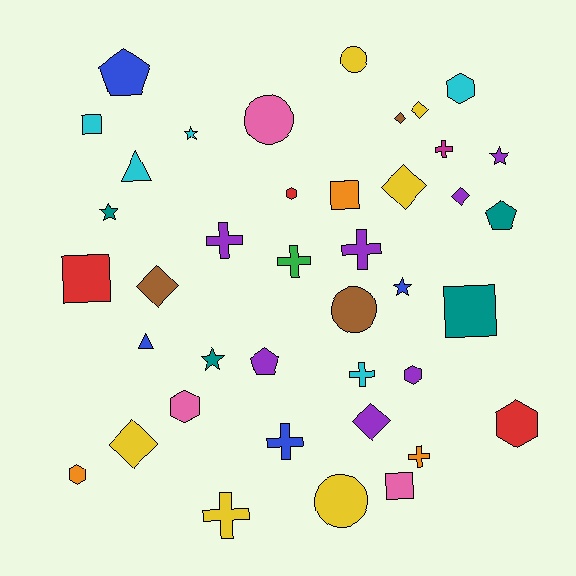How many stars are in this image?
There are 5 stars.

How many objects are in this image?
There are 40 objects.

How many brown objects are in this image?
There are 3 brown objects.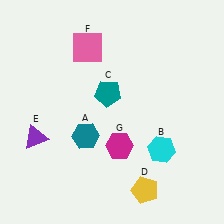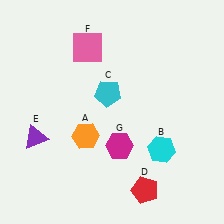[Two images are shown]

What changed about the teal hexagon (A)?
In Image 1, A is teal. In Image 2, it changed to orange.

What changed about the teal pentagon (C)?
In Image 1, C is teal. In Image 2, it changed to cyan.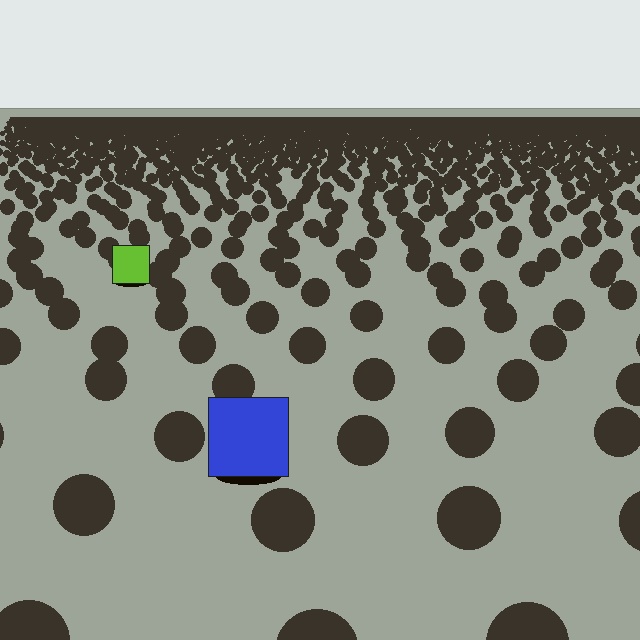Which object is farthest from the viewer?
The lime square is farthest from the viewer. It appears smaller and the ground texture around it is denser.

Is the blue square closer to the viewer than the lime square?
Yes. The blue square is closer — you can tell from the texture gradient: the ground texture is coarser near it.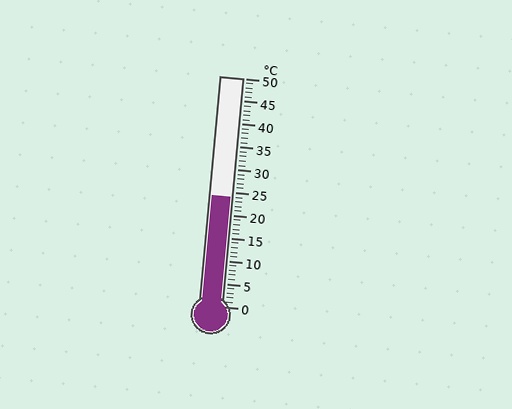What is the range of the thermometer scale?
The thermometer scale ranges from 0°C to 50°C.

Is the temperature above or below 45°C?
The temperature is below 45°C.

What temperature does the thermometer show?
The thermometer shows approximately 24°C.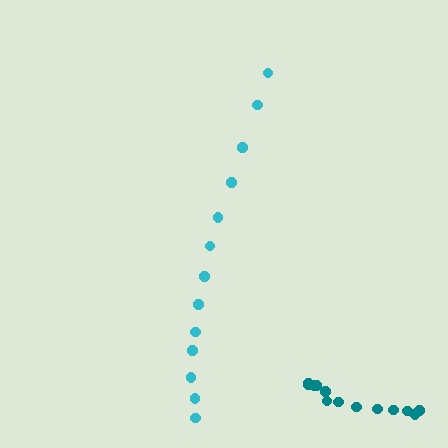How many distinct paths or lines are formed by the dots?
There are 2 distinct paths.